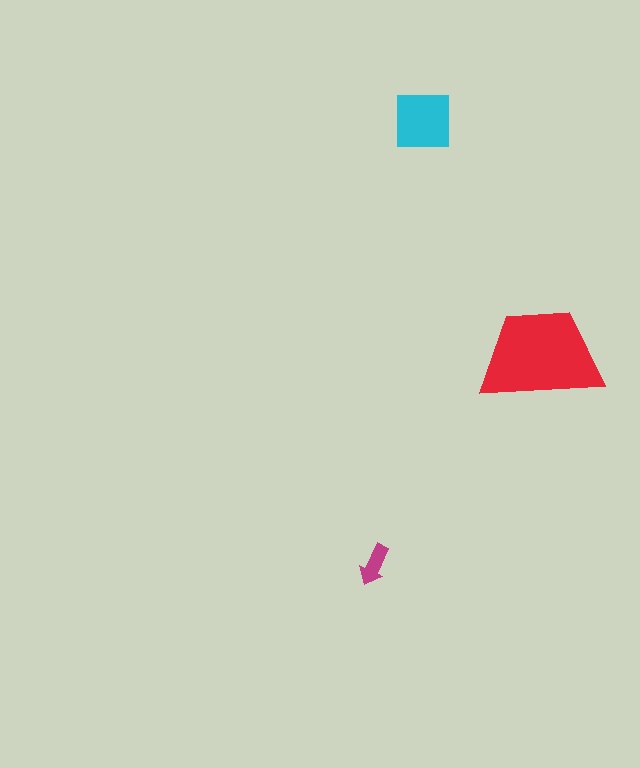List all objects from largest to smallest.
The red trapezoid, the cyan square, the magenta arrow.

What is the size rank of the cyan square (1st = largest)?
2nd.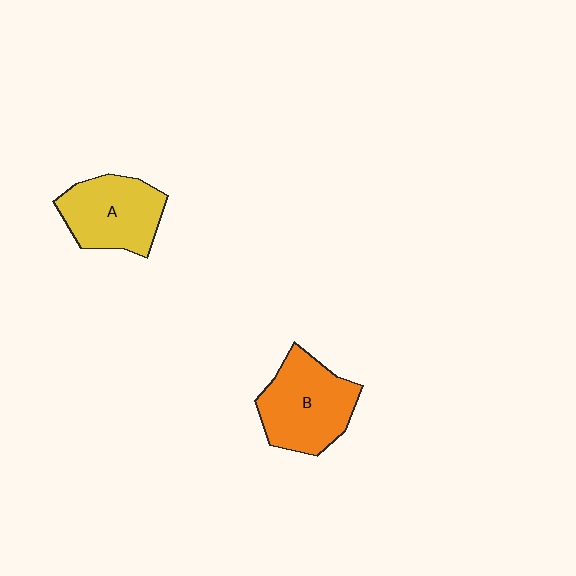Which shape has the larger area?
Shape B (orange).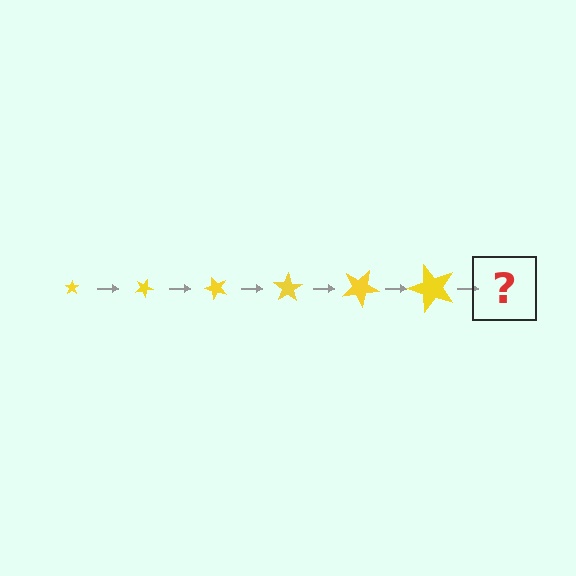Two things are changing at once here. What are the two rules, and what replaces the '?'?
The two rules are that the star grows larger each step and it rotates 25 degrees each step. The '?' should be a star, larger than the previous one and rotated 150 degrees from the start.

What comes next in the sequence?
The next element should be a star, larger than the previous one and rotated 150 degrees from the start.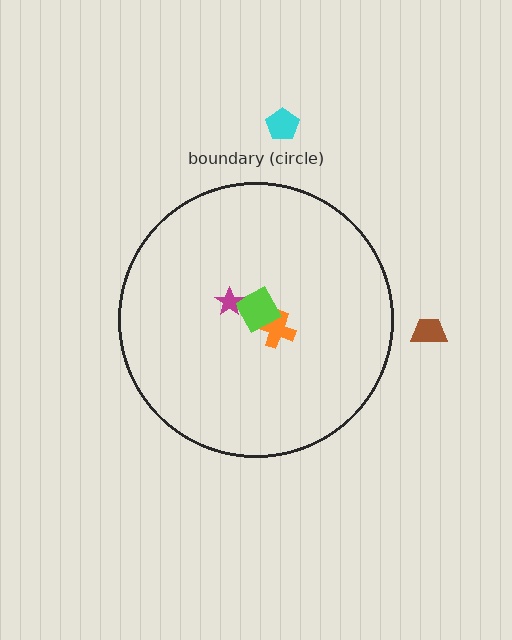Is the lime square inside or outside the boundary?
Inside.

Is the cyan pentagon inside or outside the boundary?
Outside.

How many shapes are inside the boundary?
3 inside, 2 outside.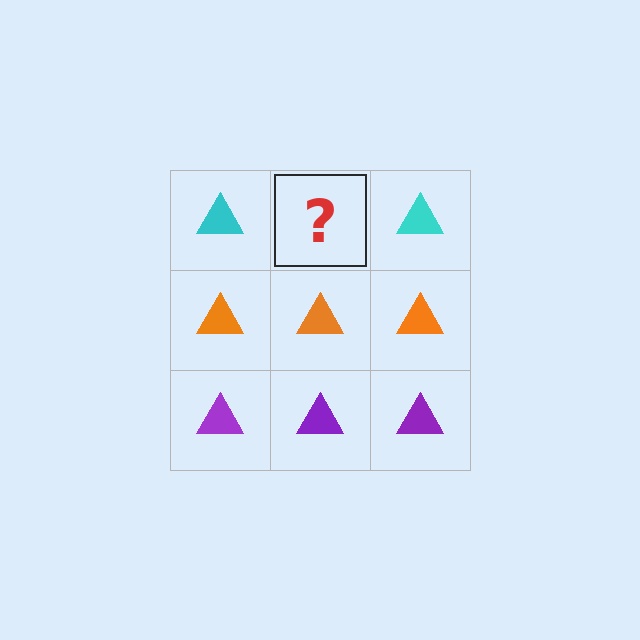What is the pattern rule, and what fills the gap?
The rule is that each row has a consistent color. The gap should be filled with a cyan triangle.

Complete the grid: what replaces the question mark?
The question mark should be replaced with a cyan triangle.